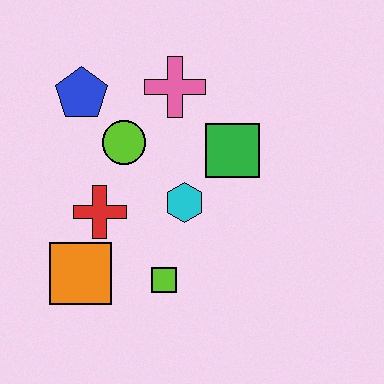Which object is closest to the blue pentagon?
The lime circle is closest to the blue pentagon.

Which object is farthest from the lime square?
The blue pentagon is farthest from the lime square.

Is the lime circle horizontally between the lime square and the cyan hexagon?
No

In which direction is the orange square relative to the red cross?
The orange square is below the red cross.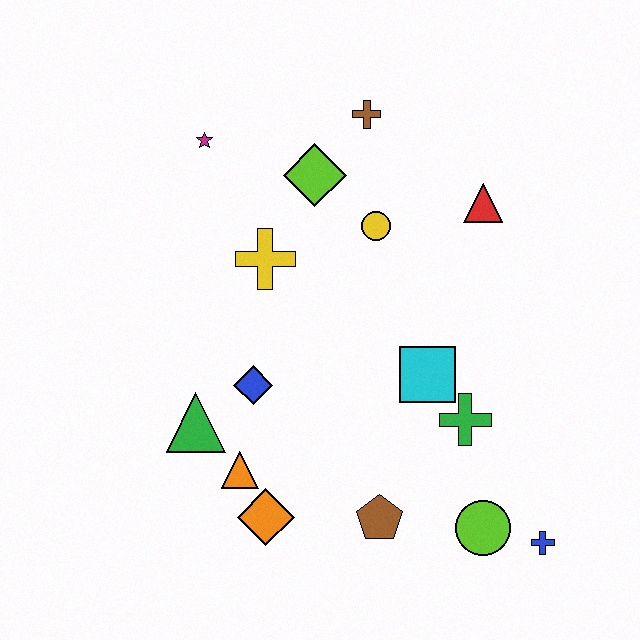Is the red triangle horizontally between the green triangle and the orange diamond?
No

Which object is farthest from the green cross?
The magenta star is farthest from the green cross.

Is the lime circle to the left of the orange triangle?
No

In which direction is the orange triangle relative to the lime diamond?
The orange triangle is below the lime diamond.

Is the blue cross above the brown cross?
No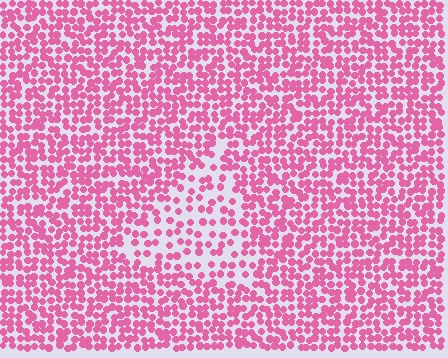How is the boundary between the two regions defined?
The boundary is defined by a change in element density (approximately 1.9x ratio). All elements are the same color, size, and shape.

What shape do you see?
I see a triangle.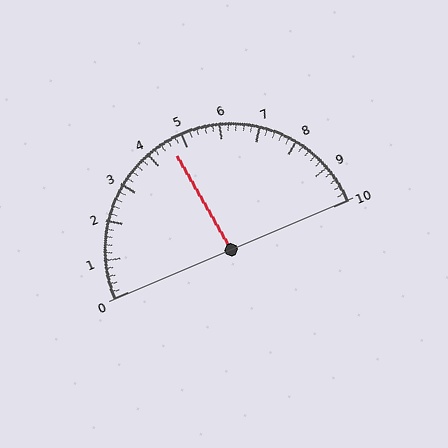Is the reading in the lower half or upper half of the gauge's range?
The reading is in the lower half of the range (0 to 10).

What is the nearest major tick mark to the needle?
The nearest major tick mark is 5.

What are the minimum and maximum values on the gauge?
The gauge ranges from 0 to 10.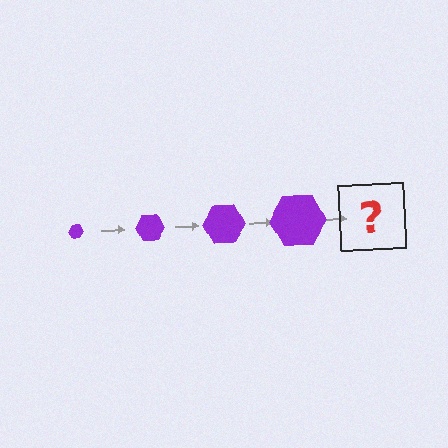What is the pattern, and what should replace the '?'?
The pattern is that the hexagon gets progressively larger each step. The '?' should be a purple hexagon, larger than the previous one.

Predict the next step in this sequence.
The next step is a purple hexagon, larger than the previous one.